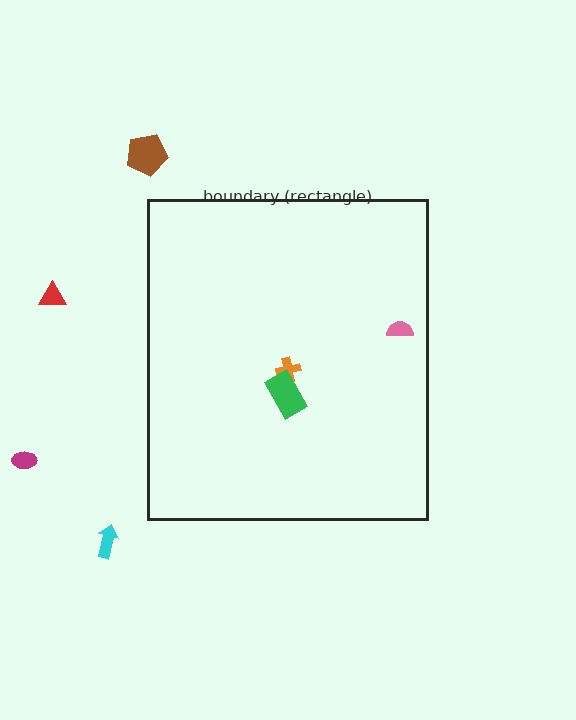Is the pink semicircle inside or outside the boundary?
Inside.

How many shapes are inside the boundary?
3 inside, 4 outside.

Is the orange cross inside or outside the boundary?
Inside.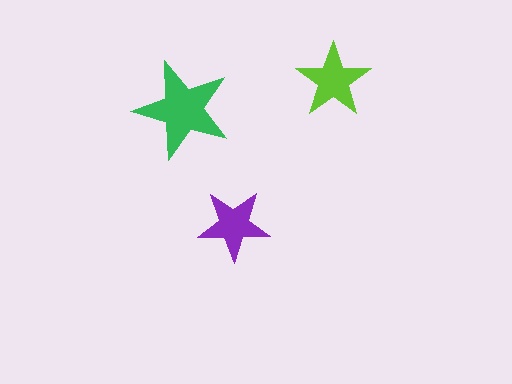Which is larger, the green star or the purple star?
The green one.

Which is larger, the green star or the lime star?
The green one.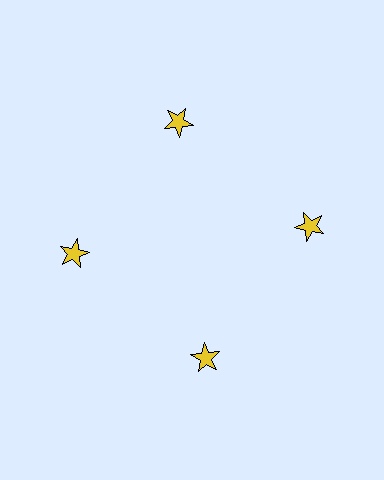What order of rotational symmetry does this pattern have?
This pattern has 4-fold rotational symmetry.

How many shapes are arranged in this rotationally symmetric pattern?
There are 4 shapes, arranged in 4 groups of 1.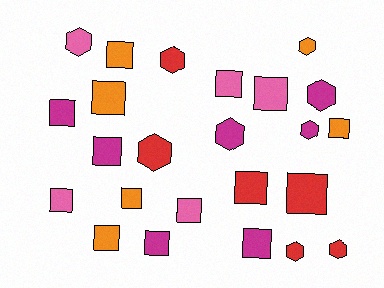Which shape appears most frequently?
Square, with 15 objects.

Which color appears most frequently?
Magenta, with 7 objects.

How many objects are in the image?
There are 24 objects.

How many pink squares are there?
There are 4 pink squares.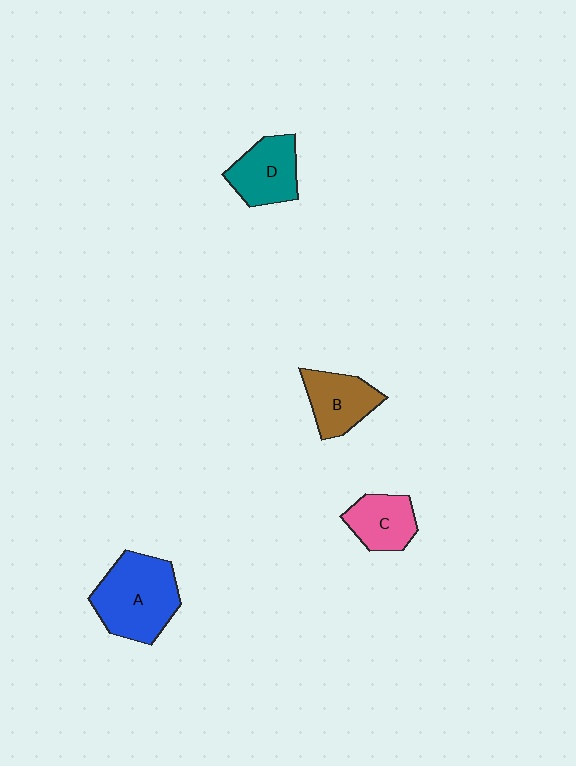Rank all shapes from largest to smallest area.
From largest to smallest: A (blue), D (teal), B (brown), C (pink).